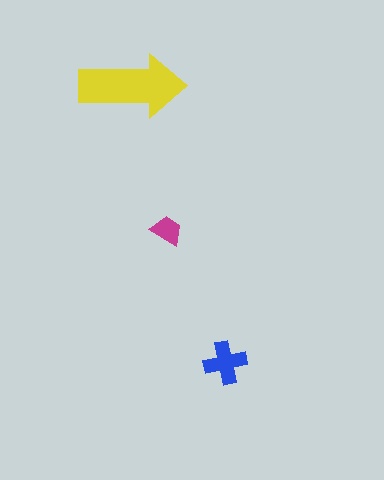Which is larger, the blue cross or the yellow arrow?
The yellow arrow.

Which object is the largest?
The yellow arrow.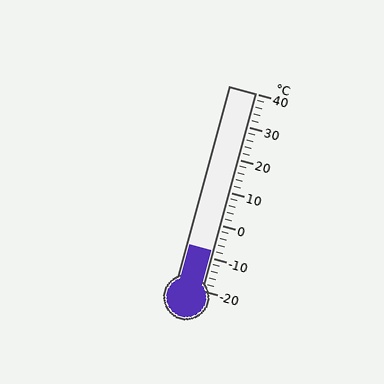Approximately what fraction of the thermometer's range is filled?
The thermometer is filled to approximately 20% of its range.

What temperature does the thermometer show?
The thermometer shows approximately -8°C.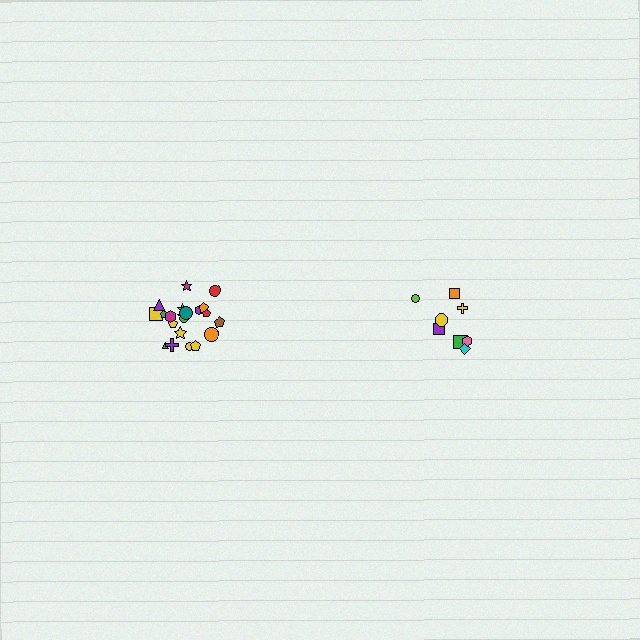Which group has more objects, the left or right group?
The left group.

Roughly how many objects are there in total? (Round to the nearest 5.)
Roughly 30 objects in total.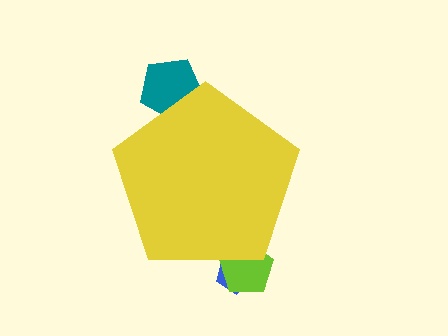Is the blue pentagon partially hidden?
Yes, the blue pentagon is partially hidden behind the yellow pentagon.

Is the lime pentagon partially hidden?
Yes, the lime pentagon is partially hidden behind the yellow pentagon.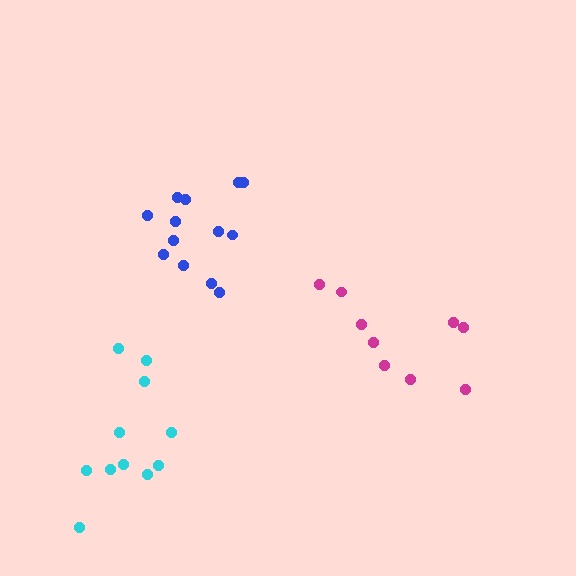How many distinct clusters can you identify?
There are 3 distinct clusters.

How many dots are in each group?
Group 1: 13 dots, Group 2: 9 dots, Group 3: 11 dots (33 total).